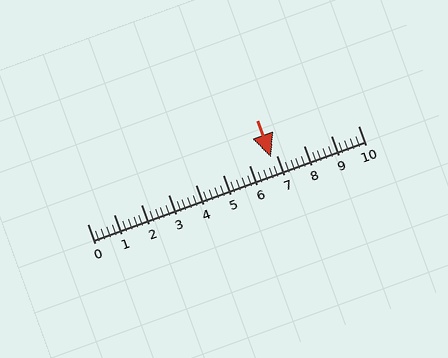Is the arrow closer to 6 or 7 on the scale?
The arrow is closer to 7.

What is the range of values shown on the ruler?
The ruler shows values from 0 to 10.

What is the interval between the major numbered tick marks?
The major tick marks are spaced 1 units apart.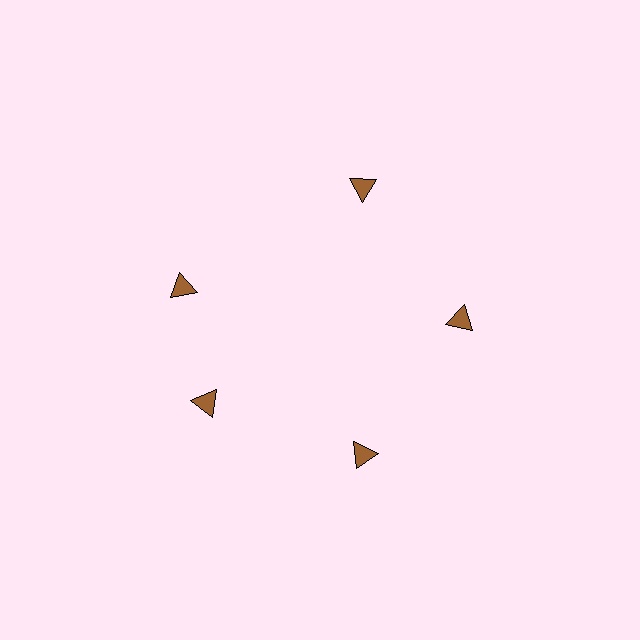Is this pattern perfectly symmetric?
No. The 5 brown triangles are arranged in a ring, but one element near the 10 o'clock position is rotated out of alignment along the ring, breaking the 5-fold rotational symmetry.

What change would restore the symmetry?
The symmetry would be restored by rotating it back into even spacing with its neighbors so that all 5 triangles sit at equal angles and equal distance from the center.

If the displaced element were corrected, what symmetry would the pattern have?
It would have 5-fold rotational symmetry — the pattern would map onto itself every 72 degrees.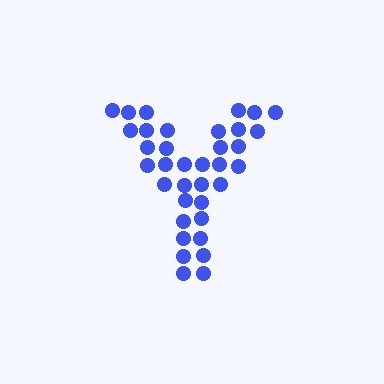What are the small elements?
The small elements are circles.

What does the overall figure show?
The overall figure shows the letter Y.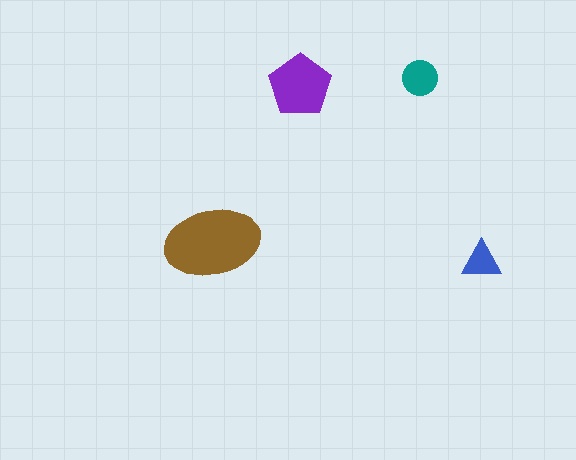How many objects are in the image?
There are 4 objects in the image.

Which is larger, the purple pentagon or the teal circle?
The purple pentagon.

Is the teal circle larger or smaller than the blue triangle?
Larger.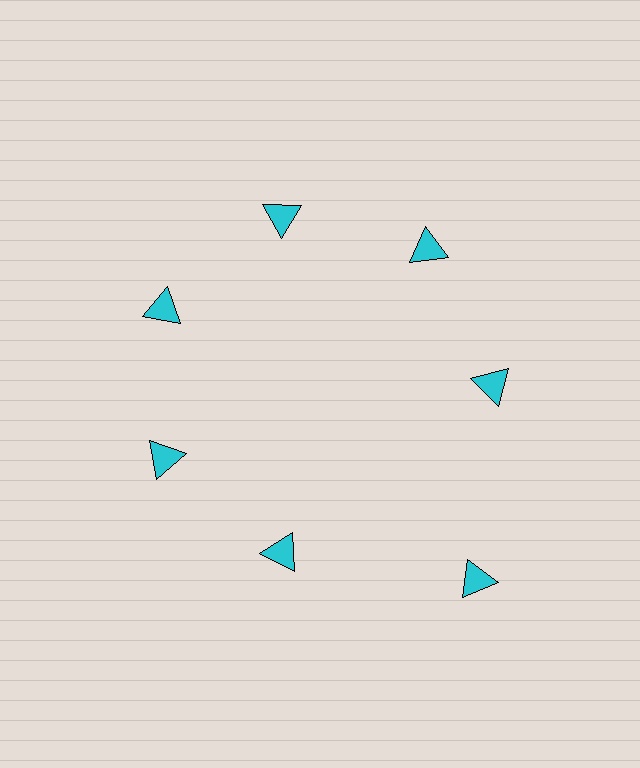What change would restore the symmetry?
The symmetry would be restored by moving it inward, back onto the ring so that all 7 triangles sit at equal angles and equal distance from the center.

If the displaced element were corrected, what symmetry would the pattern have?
It would have 7-fold rotational symmetry — the pattern would map onto itself every 51 degrees.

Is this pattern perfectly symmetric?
No. The 7 cyan triangles are arranged in a ring, but one element near the 5 o'clock position is pushed outward from the center, breaking the 7-fold rotational symmetry.